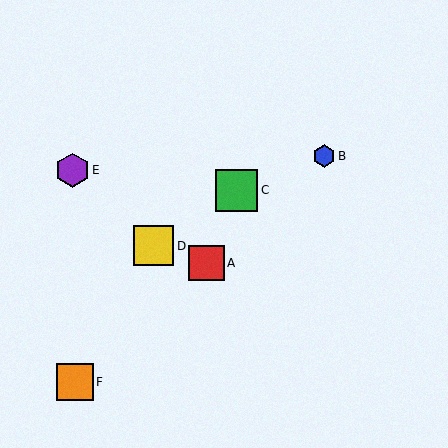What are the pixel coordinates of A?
Object A is at (206, 263).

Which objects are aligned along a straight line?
Objects A, B, F are aligned along a straight line.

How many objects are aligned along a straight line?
3 objects (A, B, F) are aligned along a straight line.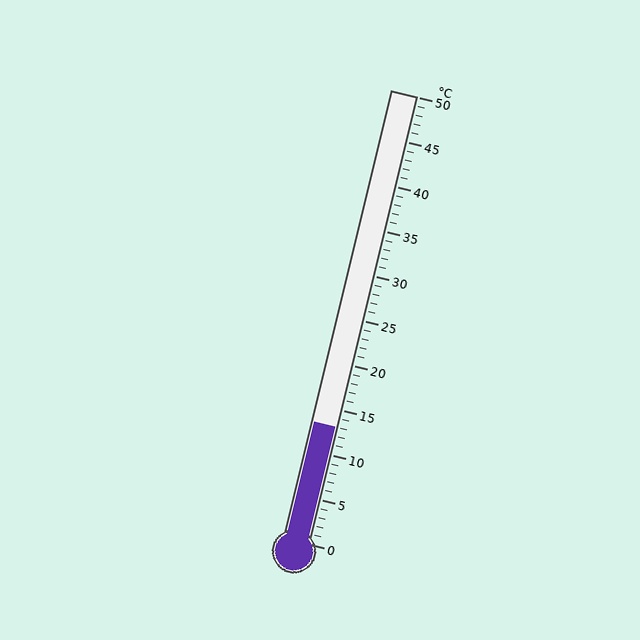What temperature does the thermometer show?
The thermometer shows approximately 13°C.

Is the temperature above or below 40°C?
The temperature is below 40°C.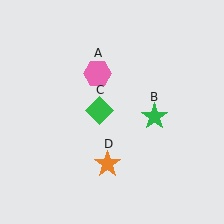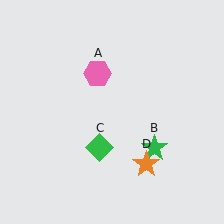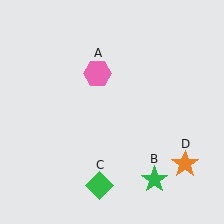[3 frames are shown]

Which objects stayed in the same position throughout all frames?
Pink hexagon (object A) remained stationary.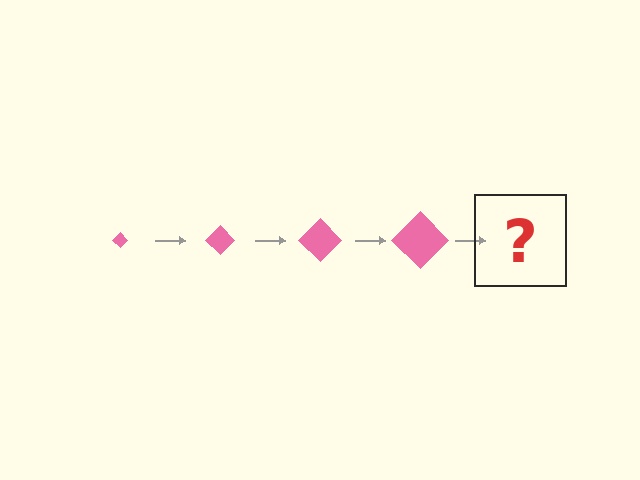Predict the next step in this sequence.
The next step is a pink diamond, larger than the previous one.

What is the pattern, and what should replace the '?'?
The pattern is that the diamond gets progressively larger each step. The '?' should be a pink diamond, larger than the previous one.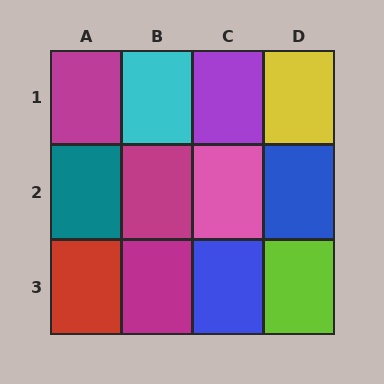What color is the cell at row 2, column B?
Magenta.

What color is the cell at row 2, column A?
Teal.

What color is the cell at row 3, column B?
Magenta.